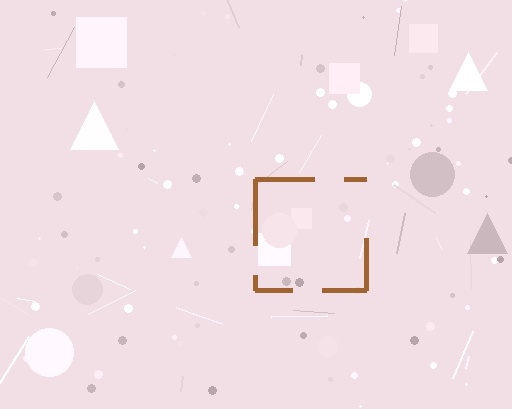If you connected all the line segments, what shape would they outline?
They would outline a square.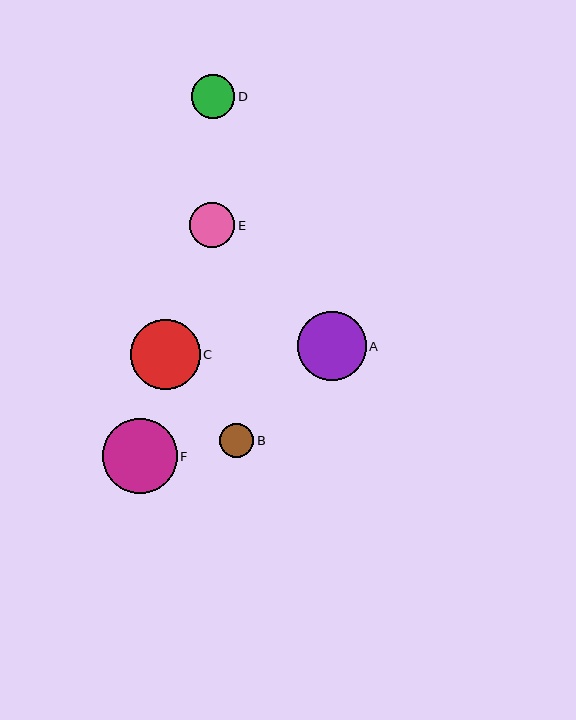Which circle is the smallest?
Circle B is the smallest with a size of approximately 34 pixels.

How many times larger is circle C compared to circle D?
Circle C is approximately 1.6 times the size of circle D.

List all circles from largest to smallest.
From largest to smallest: F, C, A, E, D, B.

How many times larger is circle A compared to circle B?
Circle A is approximately 2.0 times the size of circle B.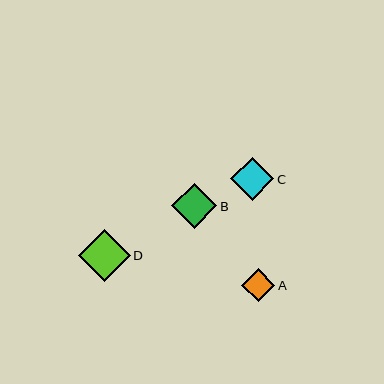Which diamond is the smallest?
Diamond A is the smallest with a size of approximately 33 pixels.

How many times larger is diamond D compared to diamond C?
Diamond D is approximately 1.2 times the size of diamond C.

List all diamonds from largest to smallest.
From largest to smallest: D, B, C, A.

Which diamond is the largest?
Diamond D is the largest with a size of approximately 52 pixels.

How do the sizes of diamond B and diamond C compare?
Diamond B and diamond C are approximately the same size.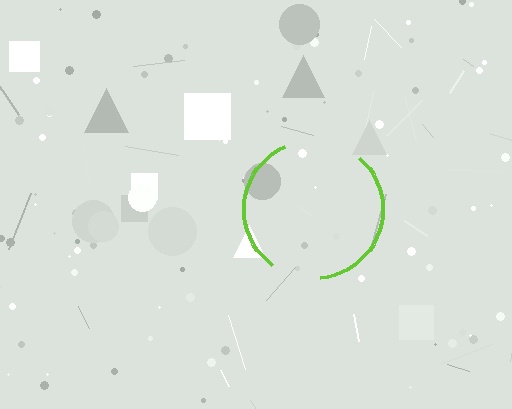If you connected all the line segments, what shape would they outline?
They would outline a circle.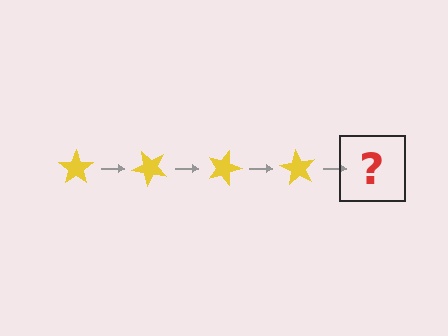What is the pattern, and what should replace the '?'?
The pattern is that the star rotates 45 degrees each step. The '?' should be a yellow star rotated 180 degrees.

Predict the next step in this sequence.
The next step is a yellow star rotated 180 degrees.